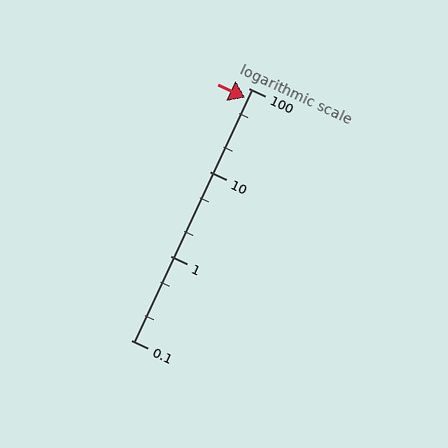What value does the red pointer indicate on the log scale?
The pointer indicates approximately 77.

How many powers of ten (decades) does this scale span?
The scale spans 3 decades, from 0.1 to 100.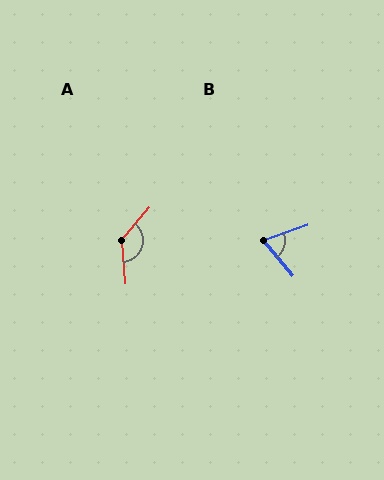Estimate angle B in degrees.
Approximately 70 degrees.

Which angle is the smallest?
B, at approximately 70 degrees.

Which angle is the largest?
A, at approximately 136 degrees.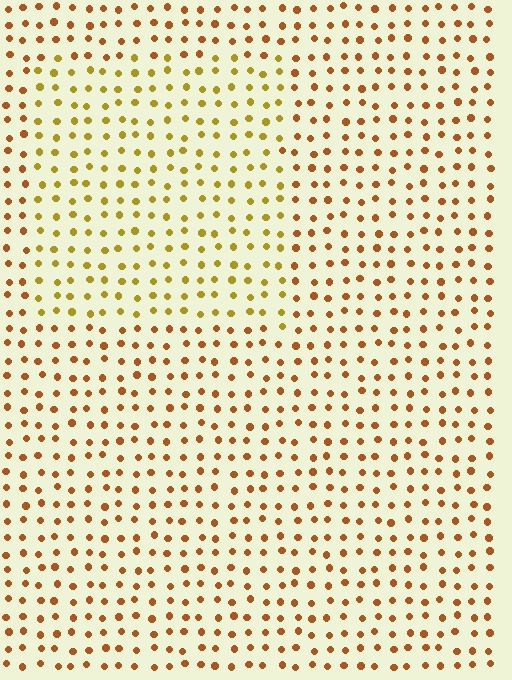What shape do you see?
I see a rectangle.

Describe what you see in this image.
The image is filled with small brown elements in a uniform arrangement. A rectangle-shaped region is visible where the elements are tinted to a slightly different hue, forming a subtle color boundary.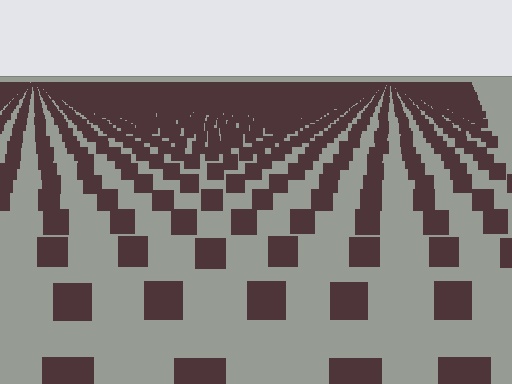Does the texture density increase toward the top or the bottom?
Density increases toward the top.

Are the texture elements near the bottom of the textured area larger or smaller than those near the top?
Larger. Near the bottom, elements are closer to the viewer and appear at a bigger on-screen size.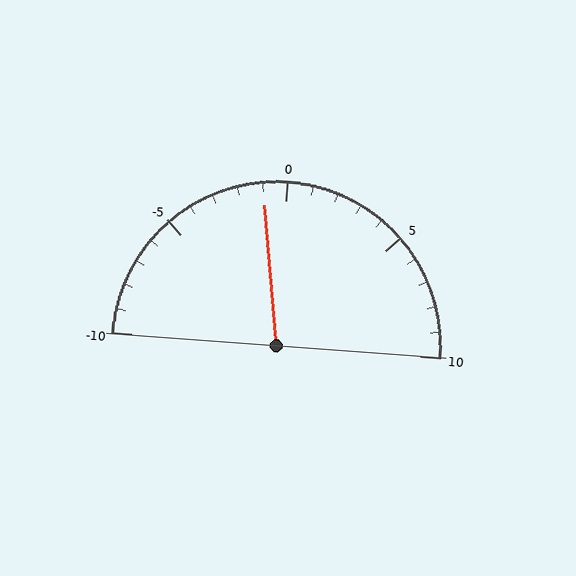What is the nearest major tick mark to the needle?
The nearest major tick mark is 0.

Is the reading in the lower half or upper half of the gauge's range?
The reading is in the lower half of the range (-10 to 10).